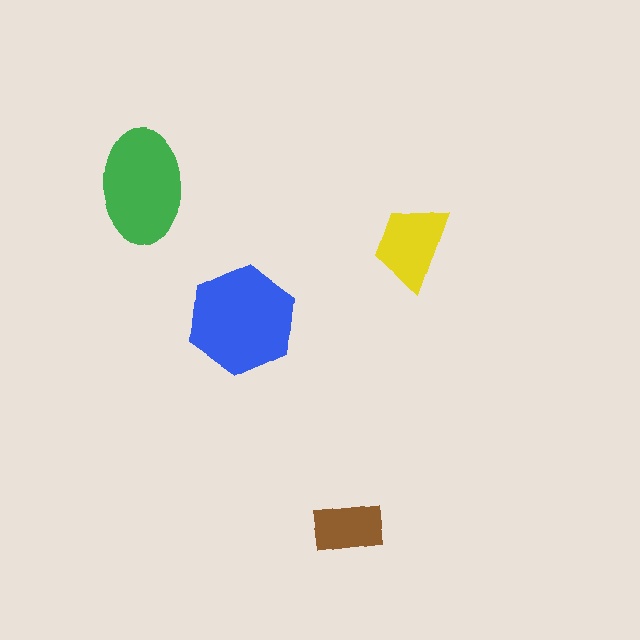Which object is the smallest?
The brown rectangle.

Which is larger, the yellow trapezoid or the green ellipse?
The green ellipse.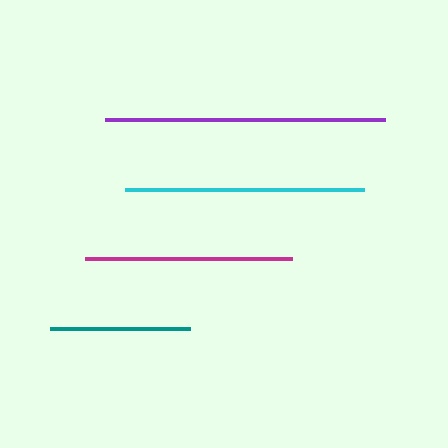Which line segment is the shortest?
The teal line is the shortest at approximately 140 pixels.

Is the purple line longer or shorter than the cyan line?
The purple line is longer than the cyan line.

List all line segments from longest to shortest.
From longest to shortest: purple, cyan, magenta, teal.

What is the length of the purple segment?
The purple segment is approximately 281 pixels long.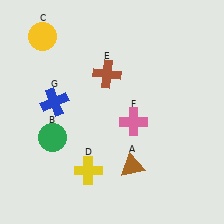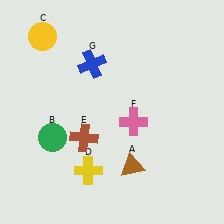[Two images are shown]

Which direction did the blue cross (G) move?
The blue cross (G) moved up.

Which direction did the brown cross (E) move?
The brown cross (E) moved down.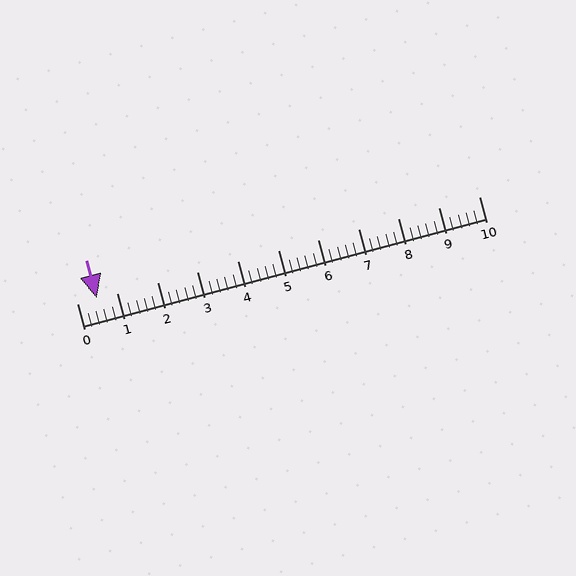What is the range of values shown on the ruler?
The ruler shows values from 0 to 10.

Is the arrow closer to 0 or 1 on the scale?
The arrow is closer to 1.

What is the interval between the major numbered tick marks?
The major tick marks are spaced 1 units apart.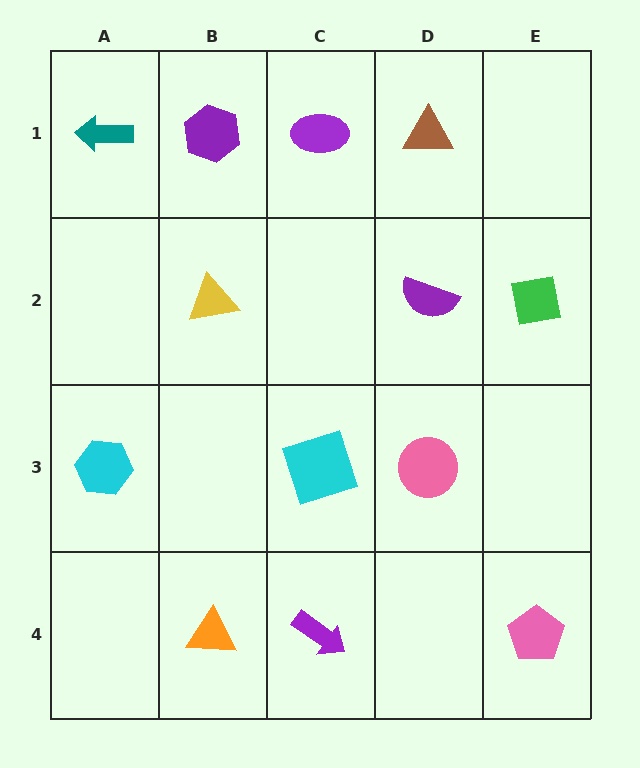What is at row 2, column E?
A green square.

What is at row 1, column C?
A purple ellipse.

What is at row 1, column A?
A teal arrow.